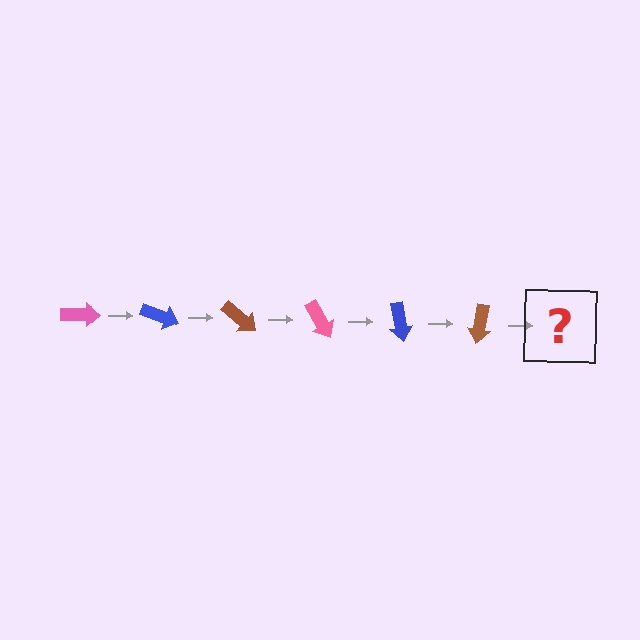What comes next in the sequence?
The next element should be a pink arrow, rotated 120 degrees from the start.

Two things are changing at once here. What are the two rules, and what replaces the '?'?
The two rules are that it rotates 20 degrees each step and the color cycles through pink, blue, and brown. The '?' should be a pink arrow, rotated 120 degrees from the start.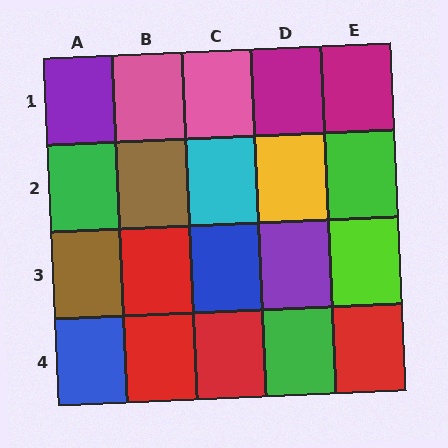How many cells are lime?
1 cell is lime.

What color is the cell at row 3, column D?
Purple.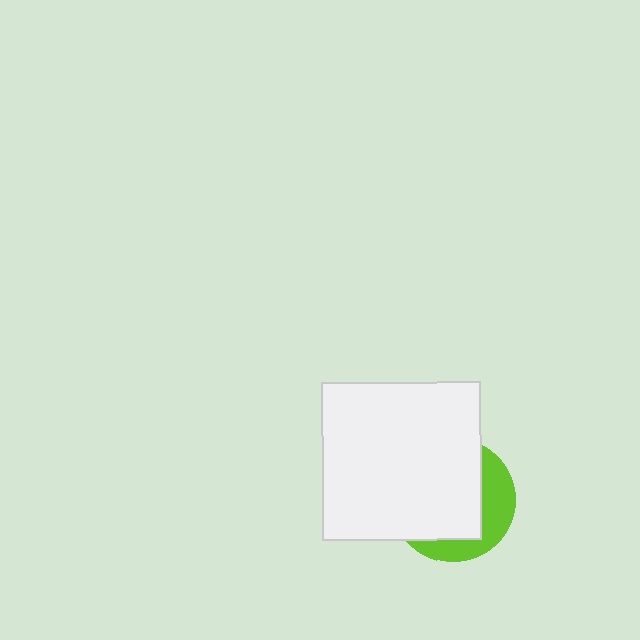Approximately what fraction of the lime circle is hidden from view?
Roughly 68% of the lime circle is hidden behind the white square.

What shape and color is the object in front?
The object in front is a white square.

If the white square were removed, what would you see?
You would see the complete lime circle.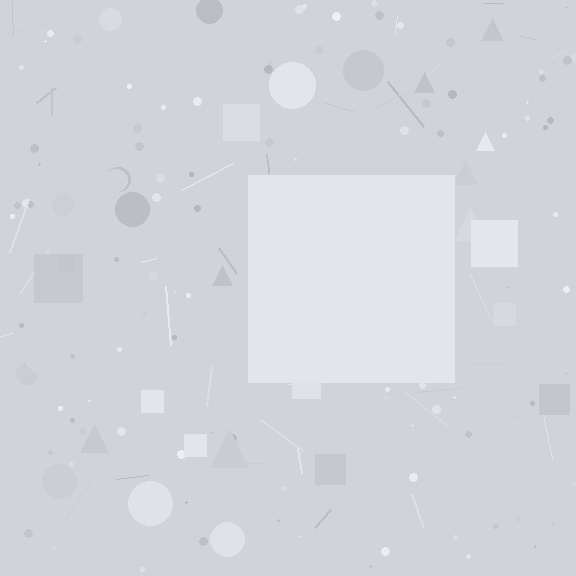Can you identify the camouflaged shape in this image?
The camouflaged shape is a square.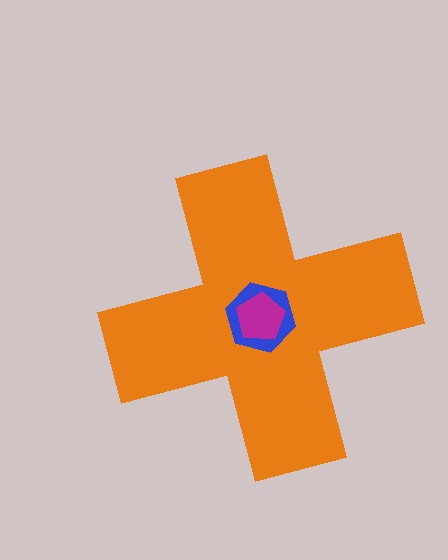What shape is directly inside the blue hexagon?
The magenta pentagon.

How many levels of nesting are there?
3.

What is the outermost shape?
The orange cross.